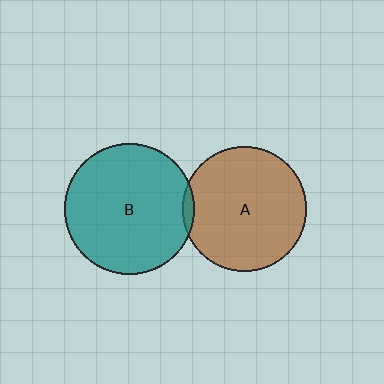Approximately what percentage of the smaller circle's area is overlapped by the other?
Approximately 5%.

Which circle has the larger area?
Circle B (teal).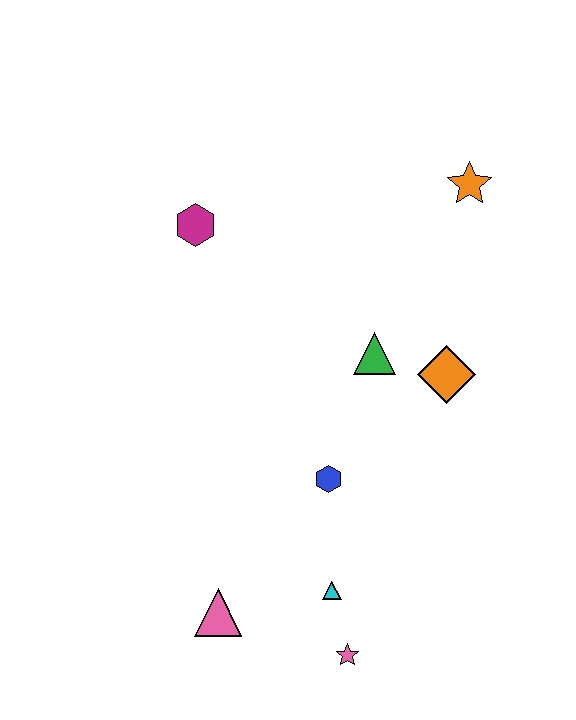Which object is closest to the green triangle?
The orange diamond is closest to the green triangle.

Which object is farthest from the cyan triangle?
The orange star is farthest from the cyan triangle.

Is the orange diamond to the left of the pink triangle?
No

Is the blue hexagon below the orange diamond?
Yes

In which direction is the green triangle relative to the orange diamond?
The green triangle is to the left of the orange diamond.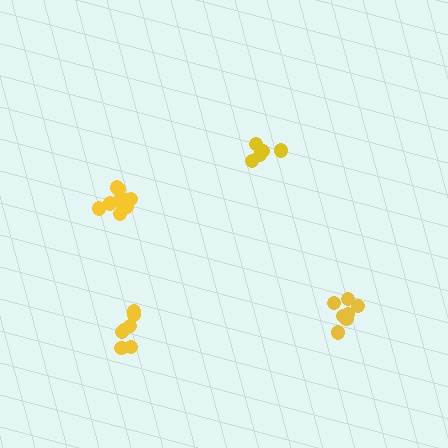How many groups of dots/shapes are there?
There are 4 groups.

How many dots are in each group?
Group 1: 5 dots, Group 2: 7 dots, Group 3: 7 dots, Group 4: 10 dots (29 total).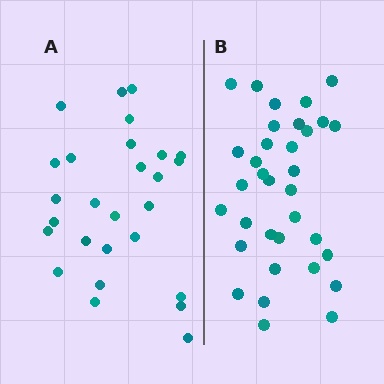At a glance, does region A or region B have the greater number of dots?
Region B (the right region) has more dots.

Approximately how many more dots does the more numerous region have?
Region B has roughly 8 or so more dots than region A.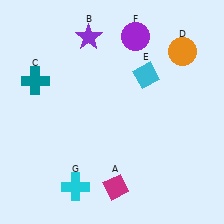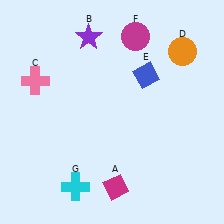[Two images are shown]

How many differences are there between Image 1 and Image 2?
There are 3 differences between the two images.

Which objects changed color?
C changed from teal to pink. E changed from cyan to blue. F changed from purple to magenta.